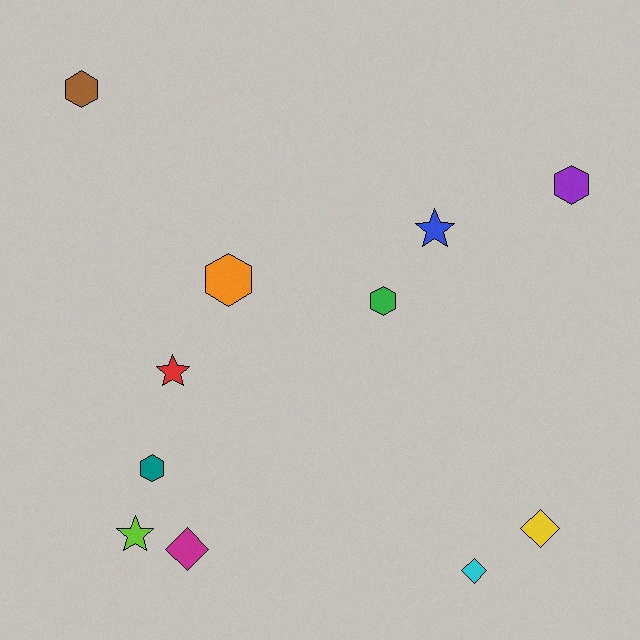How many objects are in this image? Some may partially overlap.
There are 11 objects.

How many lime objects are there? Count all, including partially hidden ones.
There is 1 lime object.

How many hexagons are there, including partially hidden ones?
There are 5 hexagons.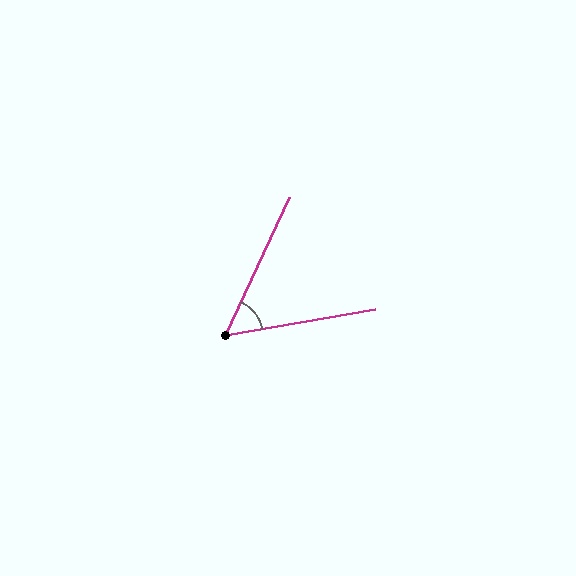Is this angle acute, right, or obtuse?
It is acute.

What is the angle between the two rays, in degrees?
Approximately 55 degrees.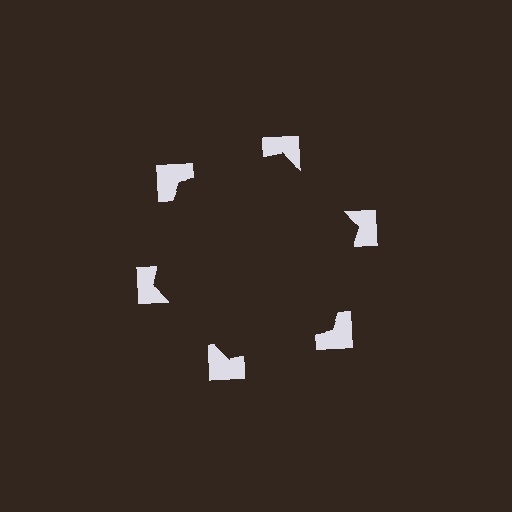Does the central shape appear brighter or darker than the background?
It typically appears slightly darker than the background, even though no actual brightness change is drawn.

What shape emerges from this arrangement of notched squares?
An illusory hexagon — its edges are inferred from the aligned wedge cuts in the notched squares, not physically drawn.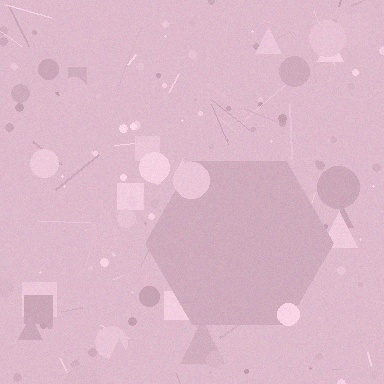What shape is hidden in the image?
A hexagon is hidden in the image.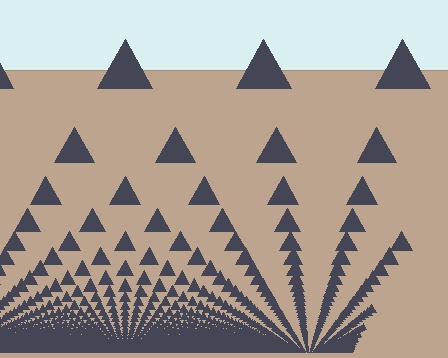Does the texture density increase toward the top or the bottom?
Density increases toward the bottom.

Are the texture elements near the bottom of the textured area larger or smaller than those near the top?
Smaller. The gradient is inverted — elements near the bottom are smaller and denser.